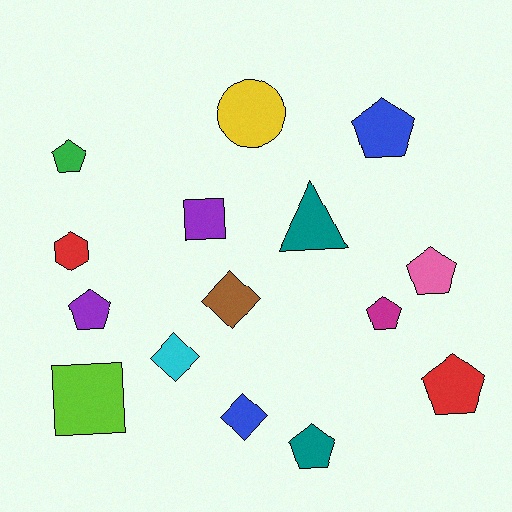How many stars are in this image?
There are no stars.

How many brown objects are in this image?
There is 1 brown object.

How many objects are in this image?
There are 15 objects.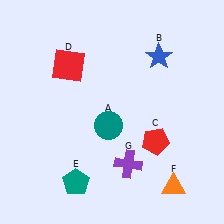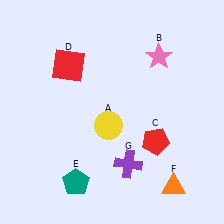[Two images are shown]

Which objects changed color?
A changed from teal to yellow. B changed from blue to pink.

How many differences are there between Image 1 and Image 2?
There are 2 differences between the two images.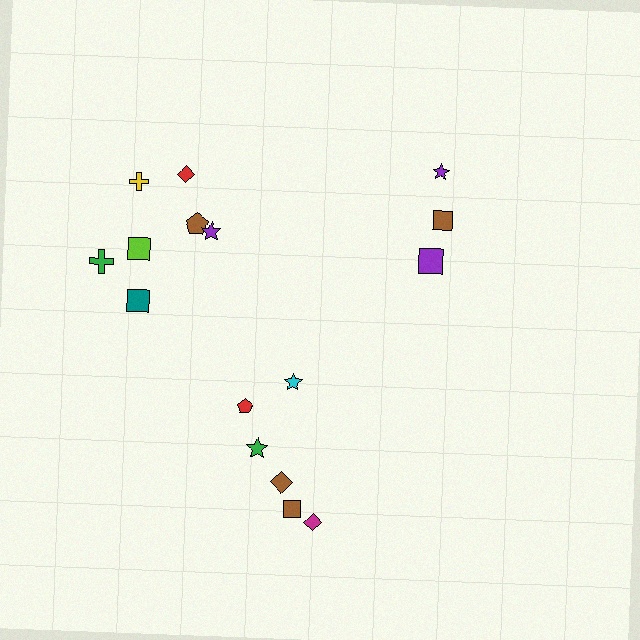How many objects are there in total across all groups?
There are 16 objects.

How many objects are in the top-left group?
There are 7 objects.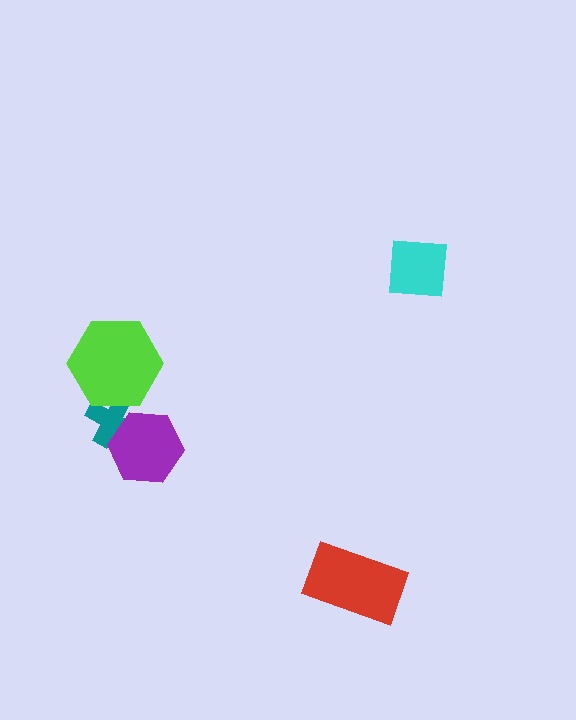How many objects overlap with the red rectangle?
0 objects overlap with the red rectangle.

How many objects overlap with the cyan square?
0 objects overlap with the cyan square.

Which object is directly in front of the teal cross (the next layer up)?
The purple hexagon is directly in front of the teal cross.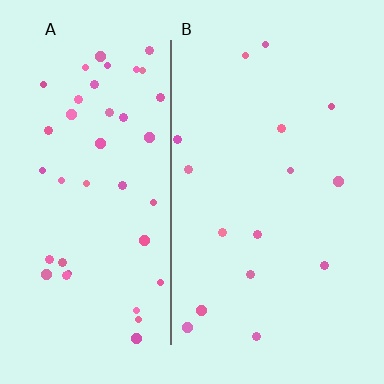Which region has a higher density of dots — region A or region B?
A (the left).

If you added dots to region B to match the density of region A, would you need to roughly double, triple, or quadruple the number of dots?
Approximately triple.